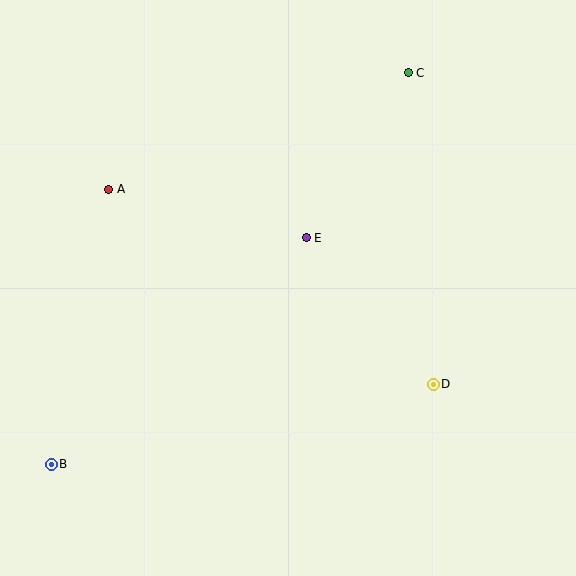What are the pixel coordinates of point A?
Point A is at (109, 189).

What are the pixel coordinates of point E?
Point E is at (306, 238).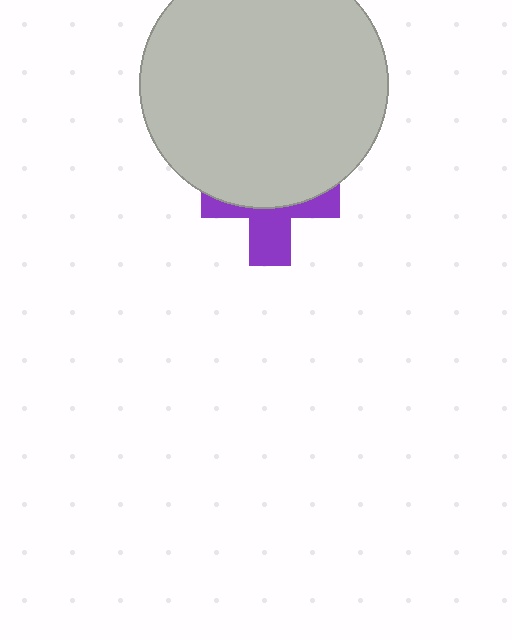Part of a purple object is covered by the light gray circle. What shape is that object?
It is a cross.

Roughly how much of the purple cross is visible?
A small part of it is visible (roughly 42%).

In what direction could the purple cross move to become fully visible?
The purple cross could move down. That would shift it out from behind the light gray circle entirely.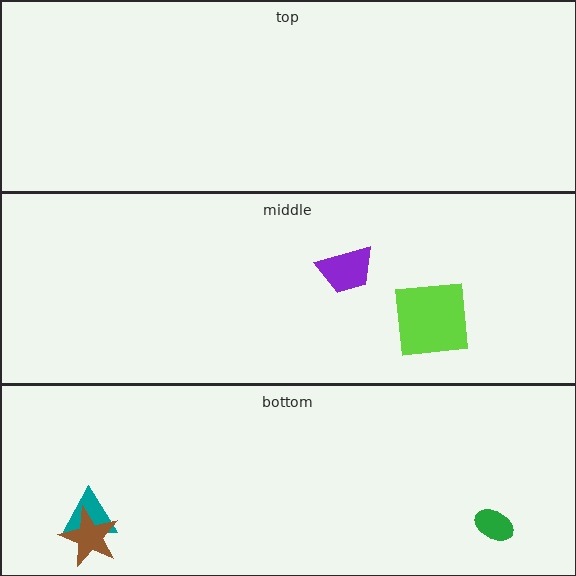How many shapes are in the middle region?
2.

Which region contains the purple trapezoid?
The middle region.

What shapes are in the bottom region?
The green ellipse, the teal triangle, the brown star.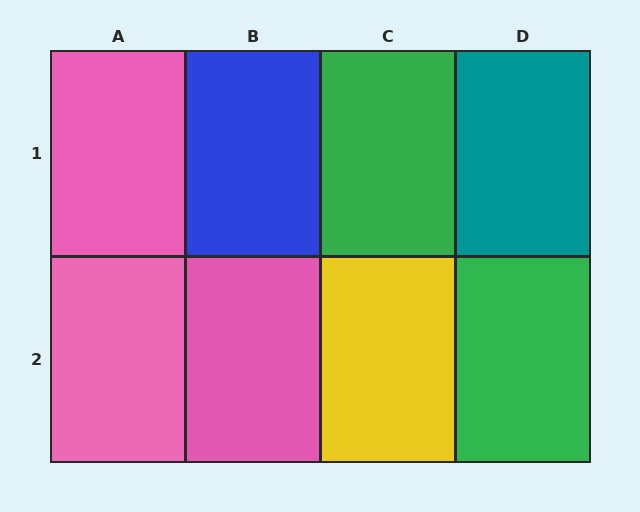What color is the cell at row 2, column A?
Pink.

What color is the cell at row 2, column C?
Yellow.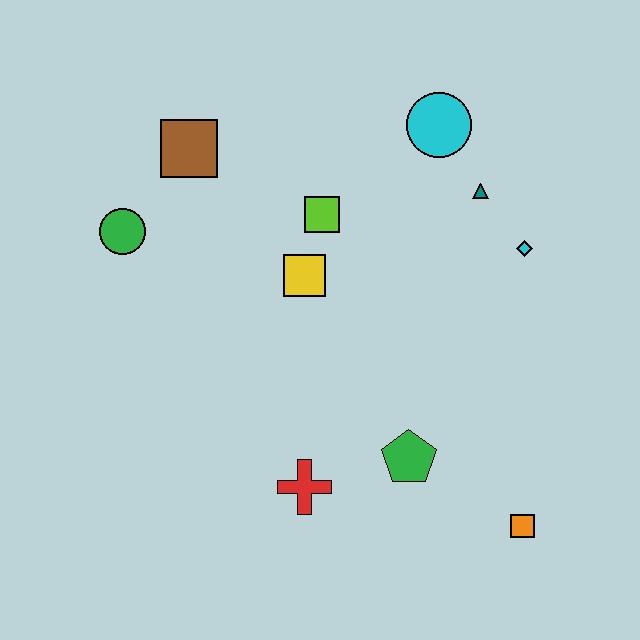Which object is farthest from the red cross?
The cyan circle is farthest from the red cross.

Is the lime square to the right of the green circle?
Yes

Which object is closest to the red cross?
The green pentagon is closest to the red cross.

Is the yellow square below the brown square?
Yes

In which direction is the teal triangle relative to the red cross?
The teal triangle is above the red cross.